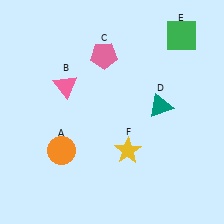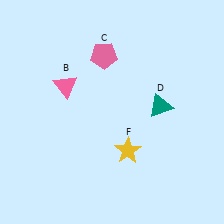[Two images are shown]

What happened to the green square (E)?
The green square (E) was removed in Image 2. It was in the top-right area of Image 1.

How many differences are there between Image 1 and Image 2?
There are 2 differences between the two images.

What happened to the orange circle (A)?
The orange circle (A) was removed in Image 2. It was in the bottom-left area of Image 1.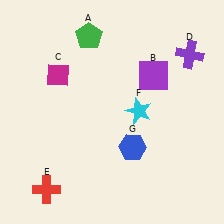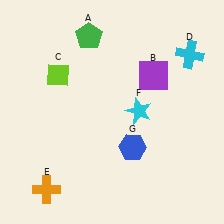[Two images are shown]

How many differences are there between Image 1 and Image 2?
There are 3 differences between the two images.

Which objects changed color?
C changed from magenta to lime. D changed from purple to cyan. E changed from red to orange.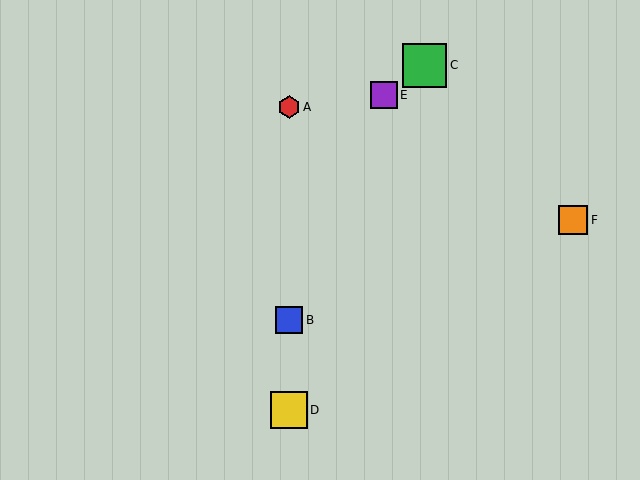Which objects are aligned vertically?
Objects A, B, D are aligned vertically.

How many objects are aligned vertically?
3 objects (A, B, D) are aligned vertically.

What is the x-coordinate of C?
Object C is at x≈425.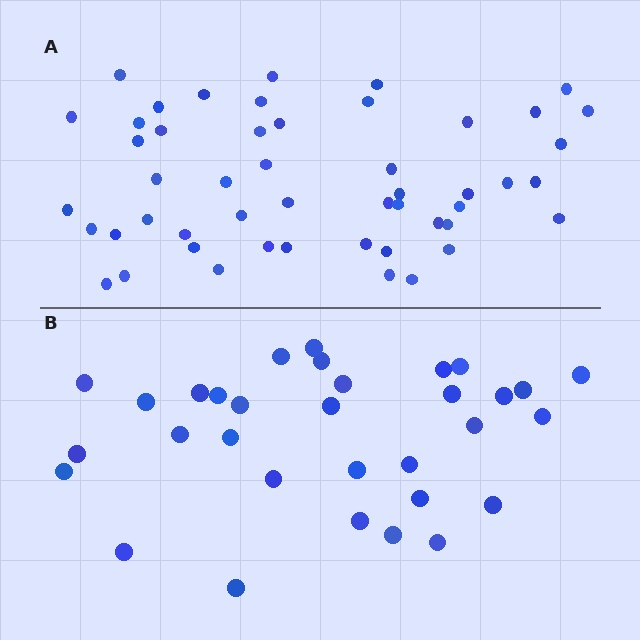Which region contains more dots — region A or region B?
Region A (the top region) has more dots.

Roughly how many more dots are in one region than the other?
Region A has approximately 20 more dots than region B.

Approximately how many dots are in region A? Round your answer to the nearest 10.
About 50 dots.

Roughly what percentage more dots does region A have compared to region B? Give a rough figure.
About 55% more.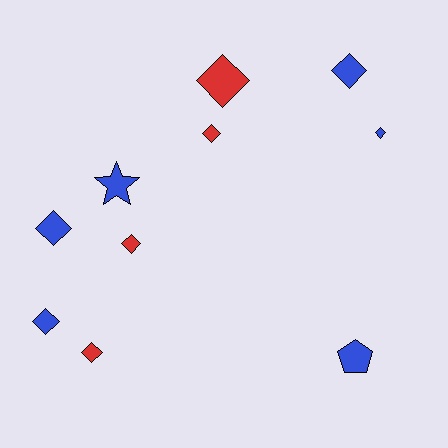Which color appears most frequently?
Blue, with 6 objects.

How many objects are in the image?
There are 10 objects.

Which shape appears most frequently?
Diamond, with 8 objects.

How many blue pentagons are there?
There is 1 blue pentagon.